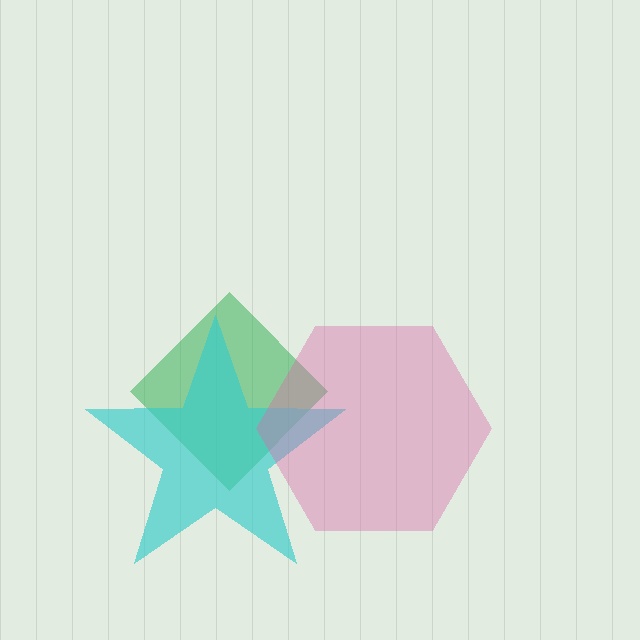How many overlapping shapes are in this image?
There are 3 overlapping shapes in the image.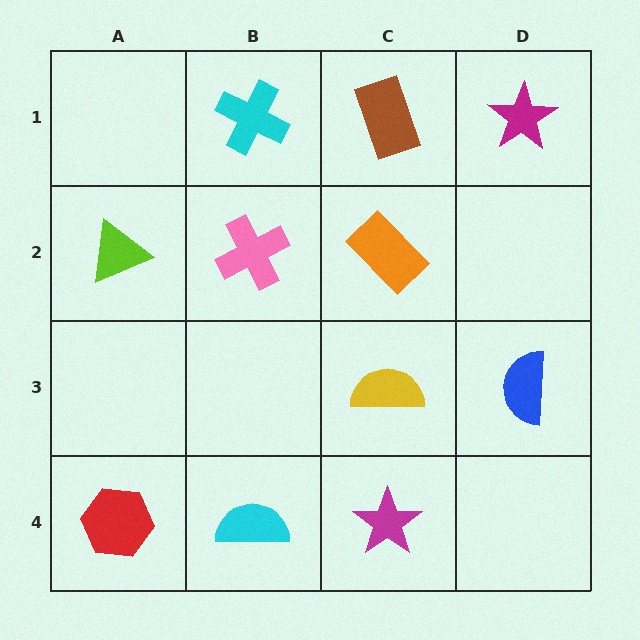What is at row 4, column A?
A red hexagon.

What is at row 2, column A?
A lime triangle.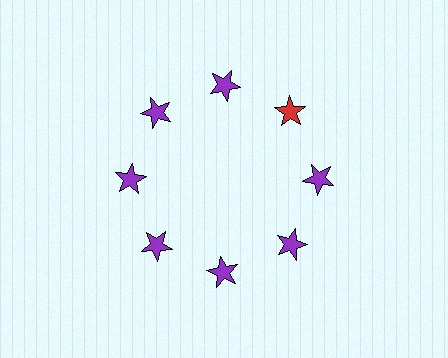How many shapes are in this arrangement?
There are 8 shapes arranged in a ring pattern.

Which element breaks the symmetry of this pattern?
The red star at roughly the 2 o'clock position breaks the symmetry. All other shapes are purple stars.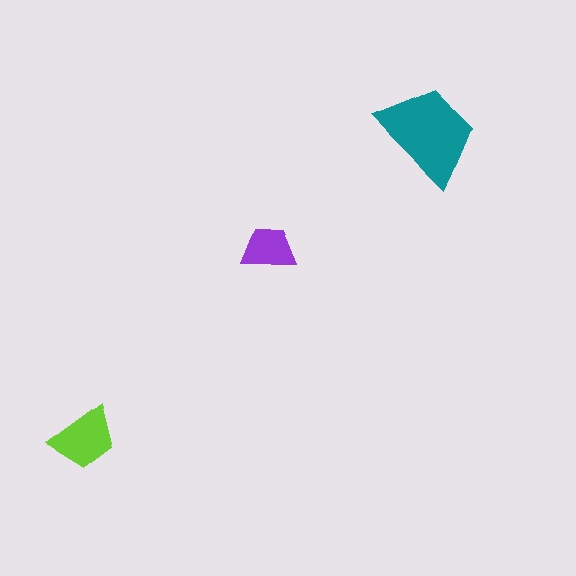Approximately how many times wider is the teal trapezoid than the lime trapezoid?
About 1.5 times wider.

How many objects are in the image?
There are 3 objects in the image.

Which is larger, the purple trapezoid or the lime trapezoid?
The lime one.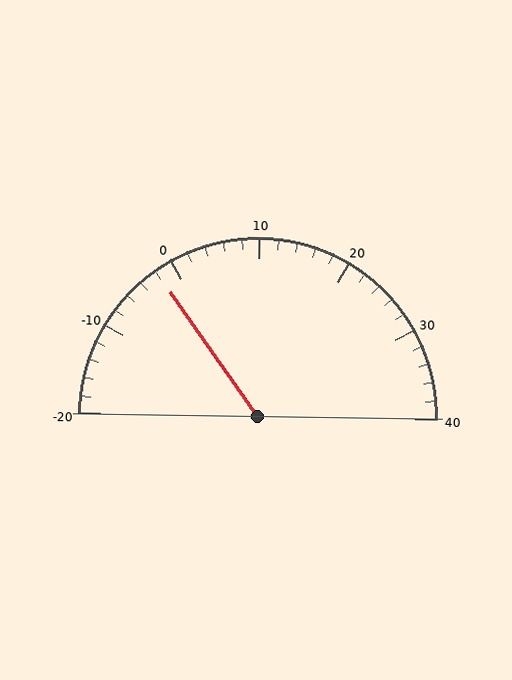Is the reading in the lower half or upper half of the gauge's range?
The reading is in the lower half of the range (-20 to 40).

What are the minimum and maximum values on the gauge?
The gauge ranges from -20 to 40.